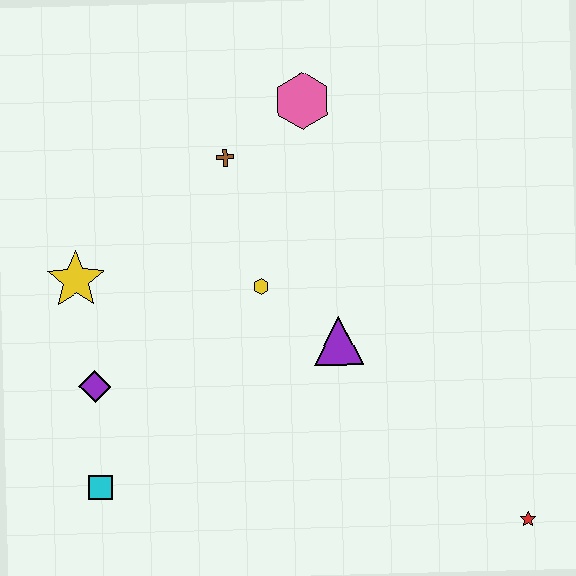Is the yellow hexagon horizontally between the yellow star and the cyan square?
No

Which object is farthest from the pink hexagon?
The red star is farthest from the pink hexagon.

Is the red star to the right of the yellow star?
Yes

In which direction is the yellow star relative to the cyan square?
The yellow star is above the cyan square.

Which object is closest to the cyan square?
The purple diamond is closest to the cyan square.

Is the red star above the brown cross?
No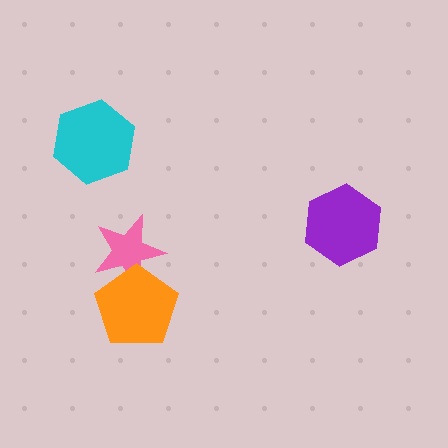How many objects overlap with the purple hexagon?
0 objects overlap with the purple hexagon.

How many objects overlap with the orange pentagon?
1 object overlaps with the orange pentagon.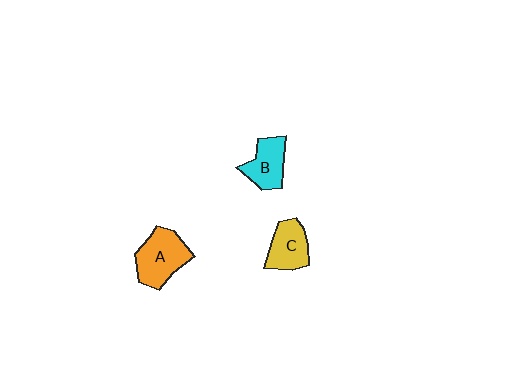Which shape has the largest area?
Shape A (orange).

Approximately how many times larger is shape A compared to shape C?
Approximately 1.3 times.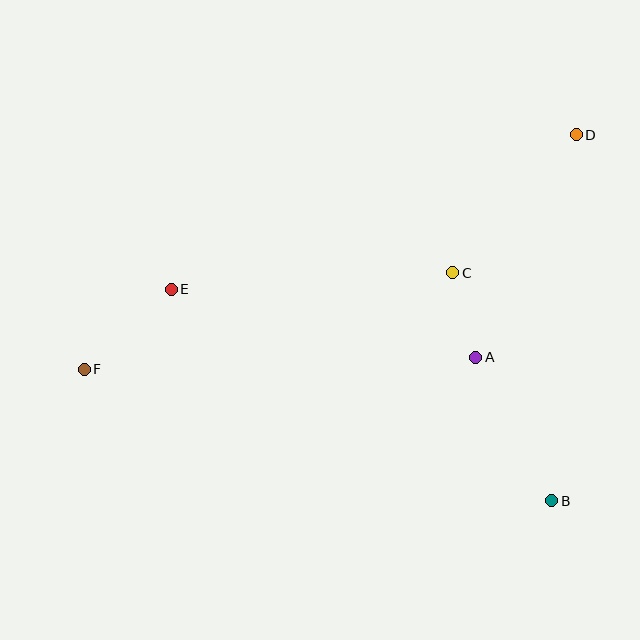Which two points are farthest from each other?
Points D and F are farthest from each other.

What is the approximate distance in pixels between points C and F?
The distance between C and F is approximately 381 pixels.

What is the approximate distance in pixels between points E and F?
The distance between E and F is approximately 118 pixels.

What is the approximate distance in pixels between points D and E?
The distance between D and E is approximately 433 pixels.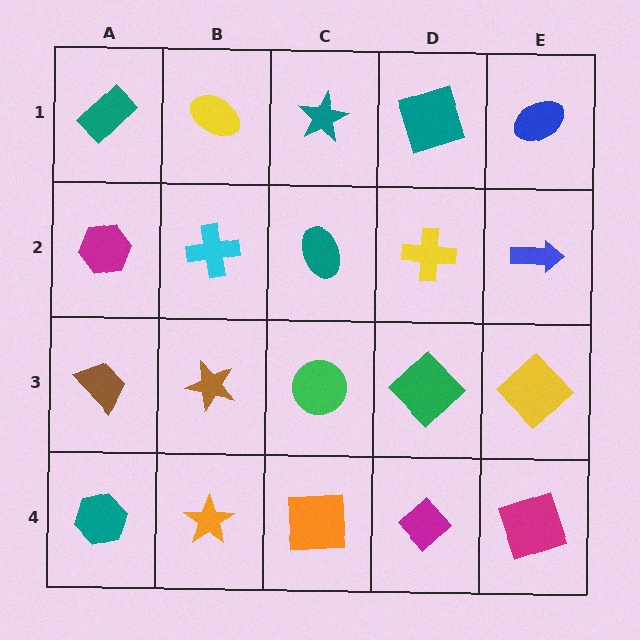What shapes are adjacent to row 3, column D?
A yellow cross (row 2, column D), a magenta diamond (row 4, column D), a green circle (row 3, column C), a yellow diamond (row 3, column E).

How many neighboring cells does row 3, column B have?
4.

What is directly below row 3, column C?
An orange square.